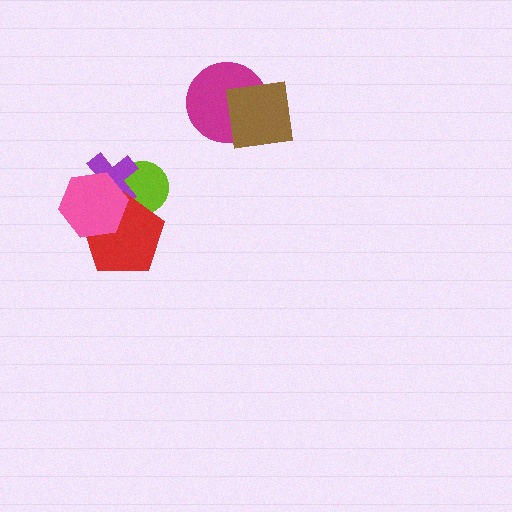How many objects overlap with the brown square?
1 object overlaps with the brown square.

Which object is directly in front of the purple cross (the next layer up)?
The red pentagon is directly in front of the purple cross.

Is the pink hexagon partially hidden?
No, no other shape covers it.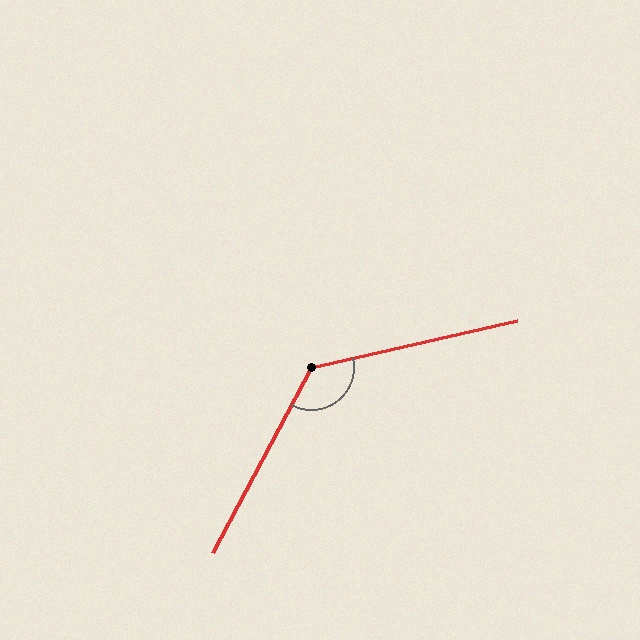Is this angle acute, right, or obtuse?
It is obtuse.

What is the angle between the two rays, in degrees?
Approximately 131 degrees.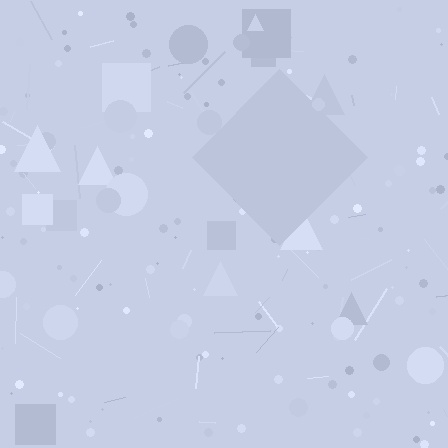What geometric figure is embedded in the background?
A diamond is embedded in the background.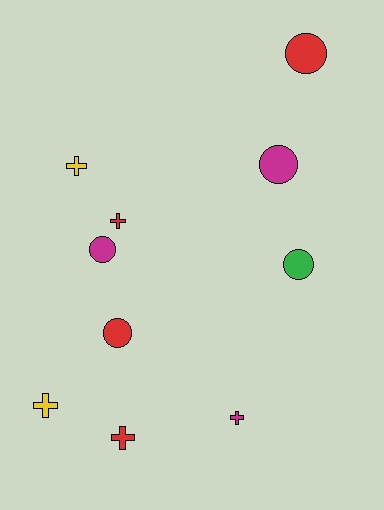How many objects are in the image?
There are 10 objects.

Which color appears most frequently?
Red, with 4 objects.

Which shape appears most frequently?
Cross, with 5 objects.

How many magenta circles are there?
There are 2 magenta circles.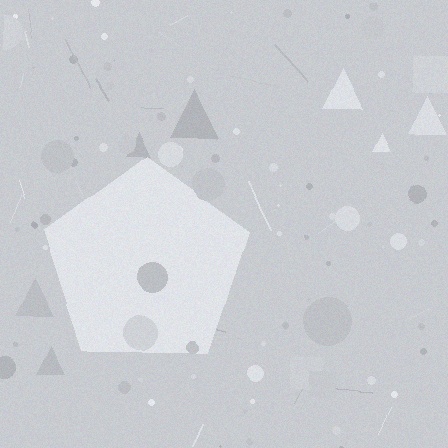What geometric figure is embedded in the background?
A pentagon is embedded in the background.